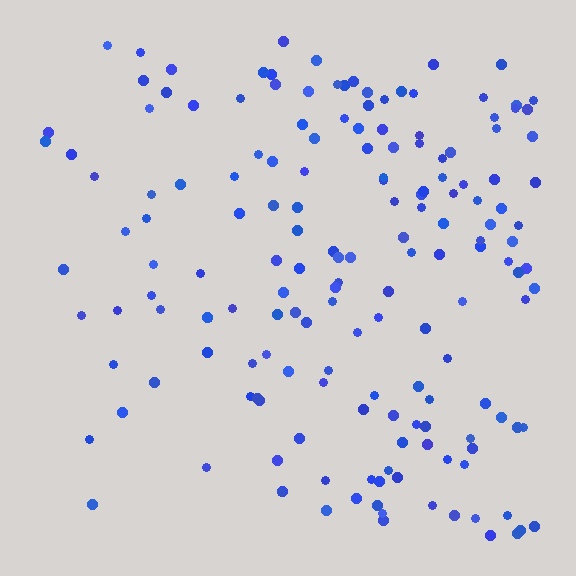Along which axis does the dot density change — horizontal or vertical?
Horizontal.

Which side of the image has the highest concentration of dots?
The right.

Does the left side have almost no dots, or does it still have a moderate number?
Still a moderate number, just noticeably fewer than the right.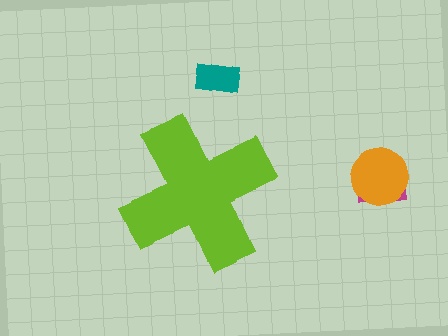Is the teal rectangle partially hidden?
No, the teal rectangle is fully visible.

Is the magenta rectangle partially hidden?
No, the magenta rectangle is fully visible.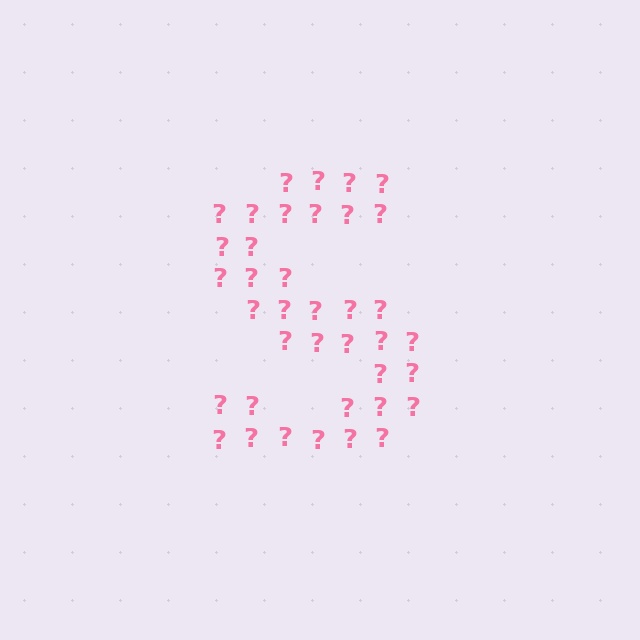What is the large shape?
The large shape is the letter S.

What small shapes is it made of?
It is made of small question marks.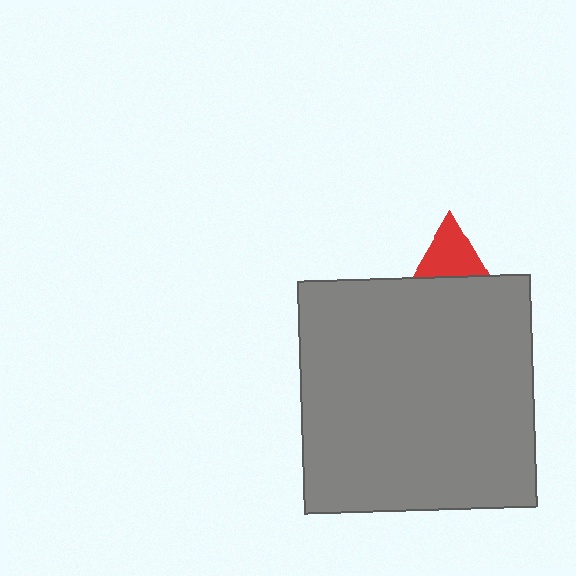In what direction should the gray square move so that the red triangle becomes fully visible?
The gray square should move down. That is the shortest direction to clear the overlap and leave the red triangle fully visible.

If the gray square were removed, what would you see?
You would see the complete red triangle.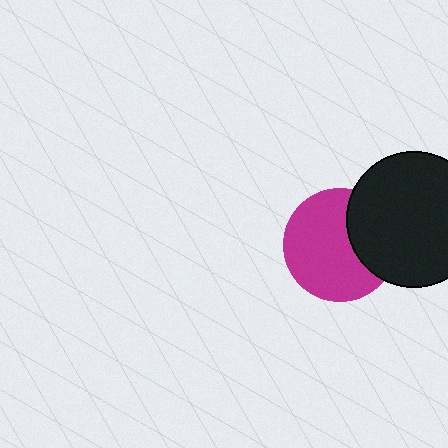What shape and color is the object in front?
The object in front is a black circle.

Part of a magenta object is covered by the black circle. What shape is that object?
It is a circle.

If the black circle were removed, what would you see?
You would see the complete magenta circle.